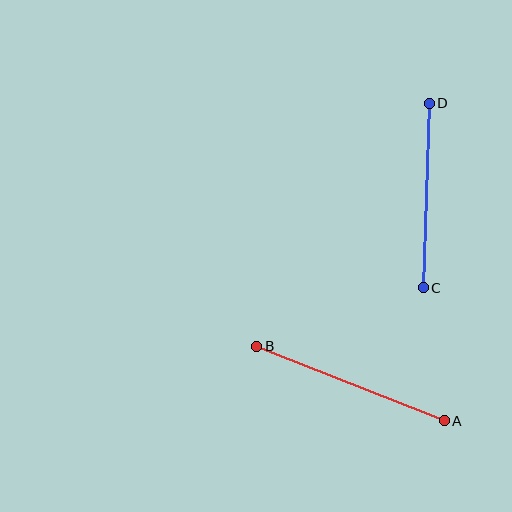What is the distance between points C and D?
The distance is approximately 185 pixels.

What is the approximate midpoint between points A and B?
The midpoint is at approximately (350, 384) pixels.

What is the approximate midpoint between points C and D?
The midpoint is at approximately (426, 196) pixels.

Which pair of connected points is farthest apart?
Points A and B are farthest apart.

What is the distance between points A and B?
The distance is approximately 202 pixels.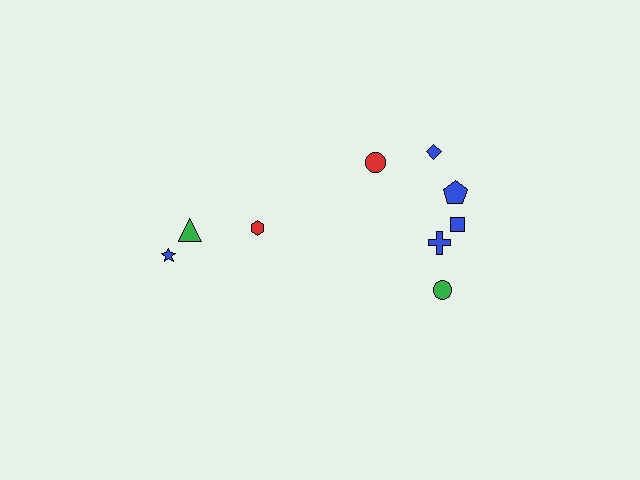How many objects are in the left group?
There are 3 objects.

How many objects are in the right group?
There are 6 objects.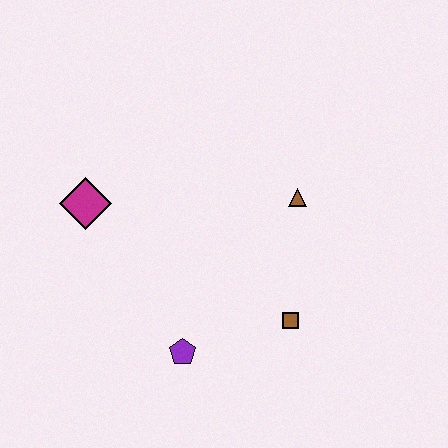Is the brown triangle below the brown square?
No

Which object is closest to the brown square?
The purple pentagon is closest to the brown square.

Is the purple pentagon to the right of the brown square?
No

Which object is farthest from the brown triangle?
The magenta diamond is farthest from the brown triangle.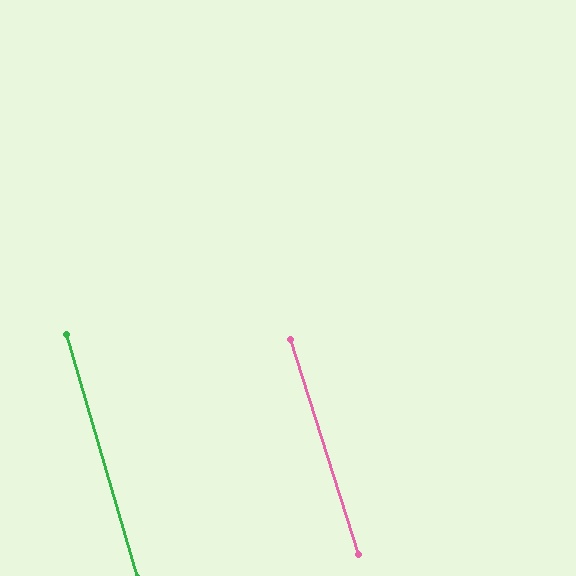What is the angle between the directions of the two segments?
Approximately 1 degree.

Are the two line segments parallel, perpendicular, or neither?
Parallel — their directions differ by only 1.3°.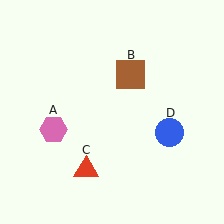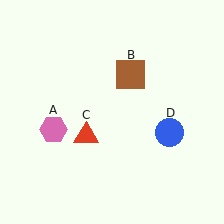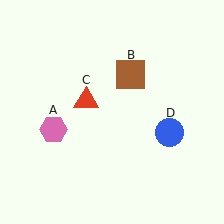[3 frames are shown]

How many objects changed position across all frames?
1 object changed position: red triangle (object C).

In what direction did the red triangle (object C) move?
The red triangle (object C) moved up.